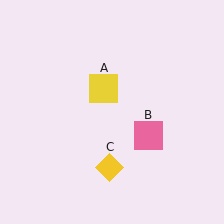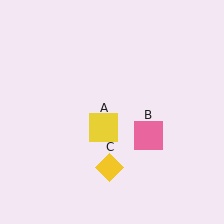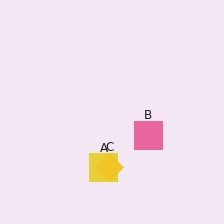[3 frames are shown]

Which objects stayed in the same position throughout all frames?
Pink square (object B) and yellow diamond (object C) remained stationary.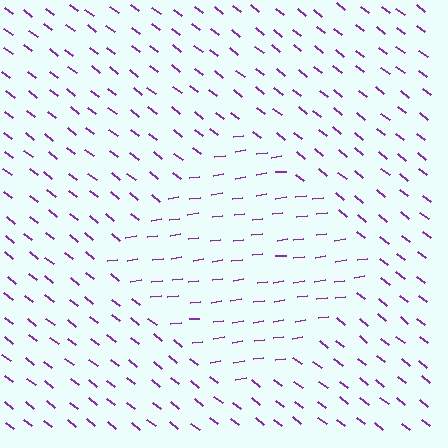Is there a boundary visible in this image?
Yes, there is a texture boundary formed by a change in line orientation.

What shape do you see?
I see a diamond.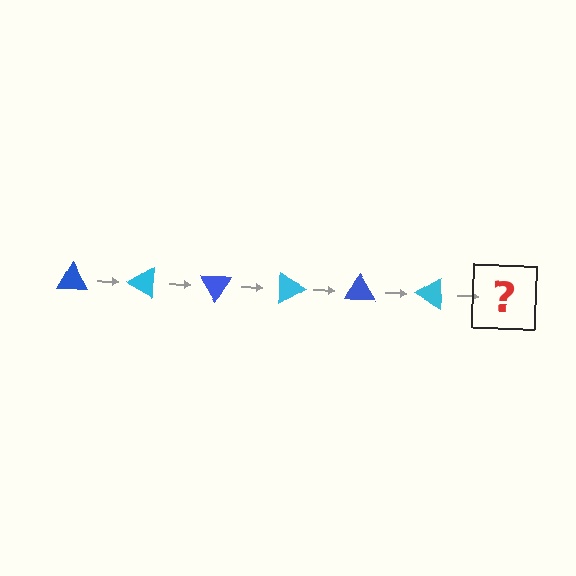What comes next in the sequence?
The next element should be a blue triangle, rotated 180 degrees from the start.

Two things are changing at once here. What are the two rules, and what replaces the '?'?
The two rules are that it rotates 30 degrees each step and the color cycles through blue and cyan. The '?' should be a blue triangle, rotated 180 degrees from the start.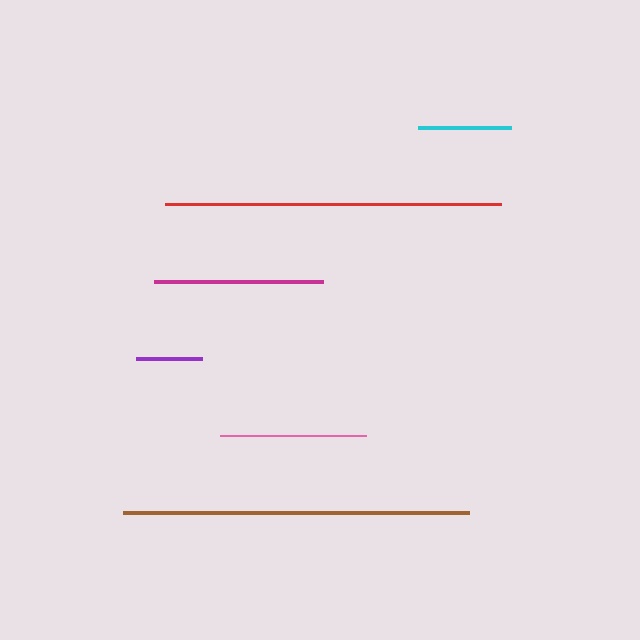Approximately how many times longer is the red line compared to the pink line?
The red line is approximately 2.3 times the length of the pink line.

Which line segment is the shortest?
The purple line is the shortest at approximately 66 pixels.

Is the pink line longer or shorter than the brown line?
The brown line is longer than the pink line.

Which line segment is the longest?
The brown line is the longest at approximately 346 pixels.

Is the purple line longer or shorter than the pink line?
The pink line is longer than the purple line.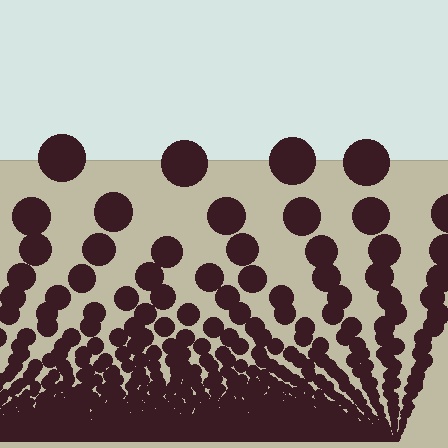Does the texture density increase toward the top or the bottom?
Density increases toward the bottom.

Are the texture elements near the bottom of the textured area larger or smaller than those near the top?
Smaller. The gradient is inverted — elements near the bottom are smaller and denser.